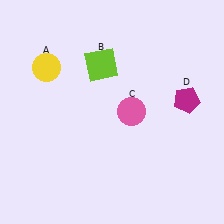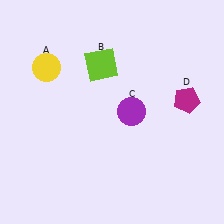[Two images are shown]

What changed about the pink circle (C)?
In Image 1, C is pink. In Image 2, it changed to purple.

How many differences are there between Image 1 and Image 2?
There is 1 difference between the two images.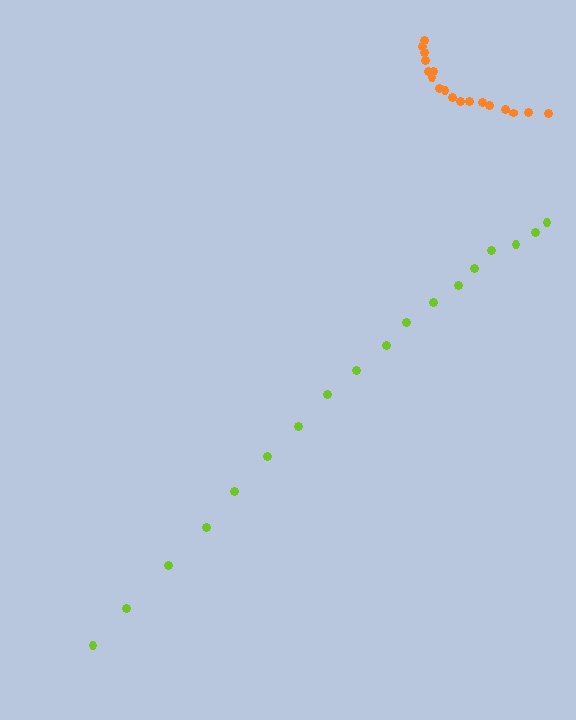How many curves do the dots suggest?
There are 2 distinct paths.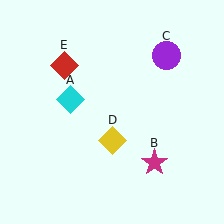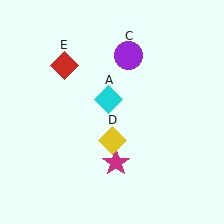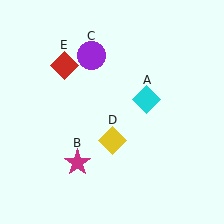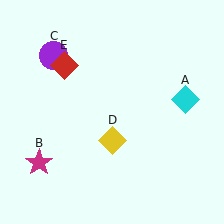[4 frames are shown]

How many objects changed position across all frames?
3 objects changed position: cyan diamond (object A), magenta star (object B), purple circle (object C).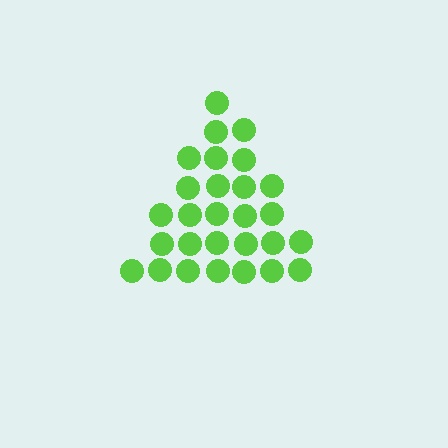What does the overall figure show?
The overall figure shows a triangle.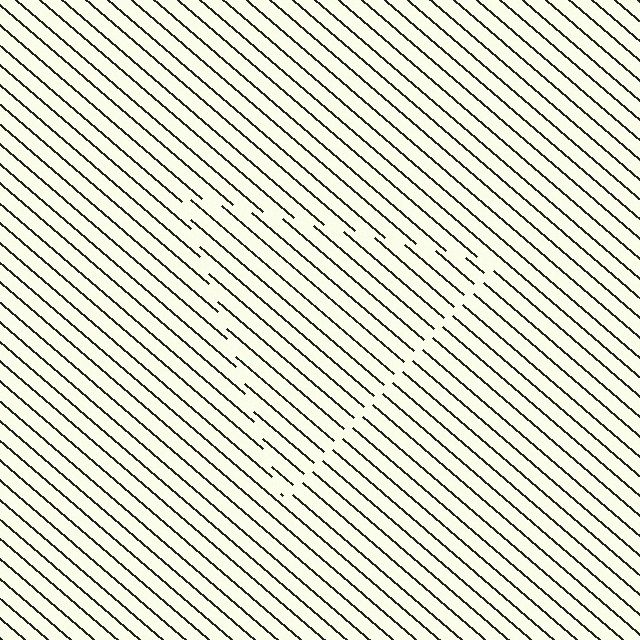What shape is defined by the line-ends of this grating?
An illusory triangle. The interior of the shape contains the same grating, shifted by half a period — the contour is defined by the phase discontinuity where line-ends from the inner and outer gratings abut.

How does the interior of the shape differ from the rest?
The interior of the shape contains the same grating, shifted by half a period — the contour is defined by the phase discontinuity where line-ends from the inner and outer gratings abut.